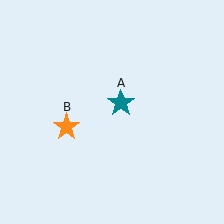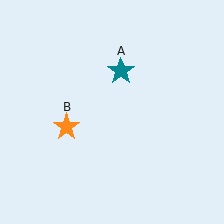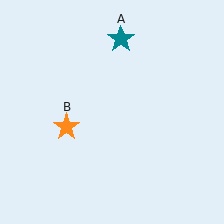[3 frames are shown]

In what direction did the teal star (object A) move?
The teal star (object A) moved up.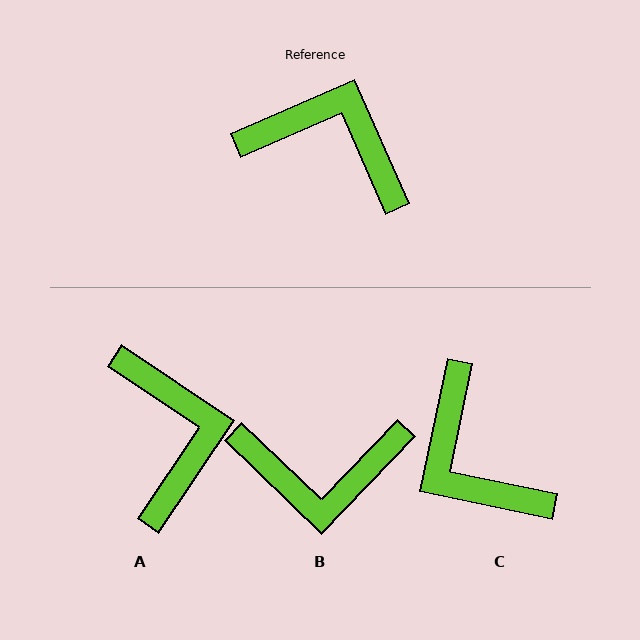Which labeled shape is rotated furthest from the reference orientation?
B, about 158 degrees away.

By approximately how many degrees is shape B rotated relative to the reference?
Approximately 158 degrees clockwise.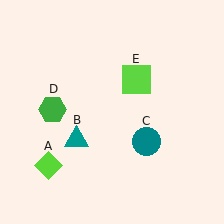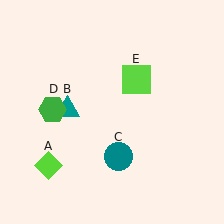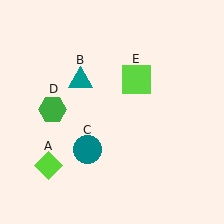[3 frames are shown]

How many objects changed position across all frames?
2 objects changed position: teal triangle (object B), teal circle (object C).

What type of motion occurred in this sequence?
The teal triangle (object B), teal circle (object C) rotated clockwise around the center of the scene.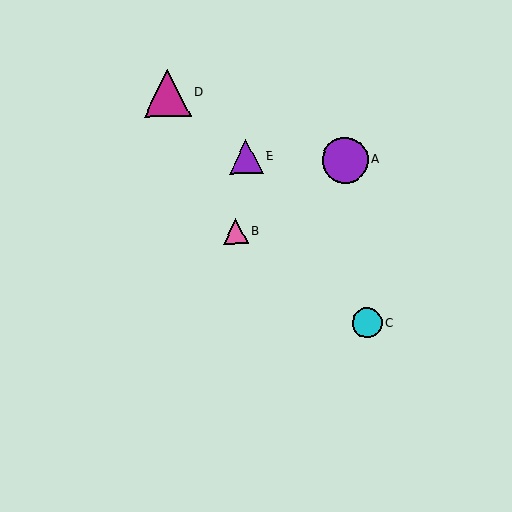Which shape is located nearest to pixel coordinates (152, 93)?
The magenta triangle (labeled D) at (167, 93) is nearest to that location.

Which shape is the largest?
The magenta triangle (labeled D) is the largest.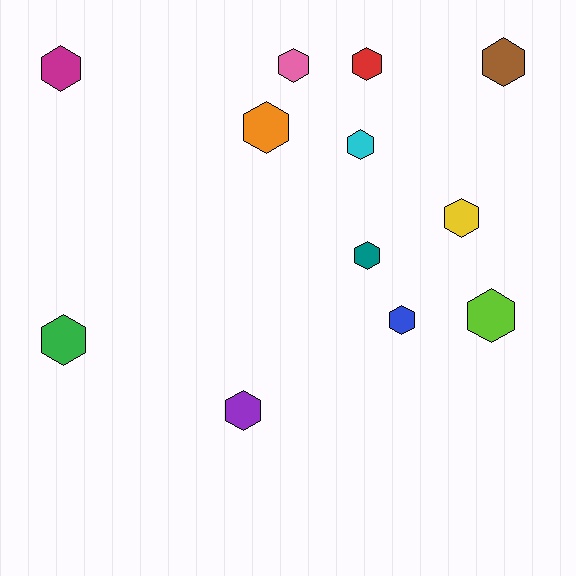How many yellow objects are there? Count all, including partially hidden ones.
There is 1 yellow object.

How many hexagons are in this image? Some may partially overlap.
There are 12 hexagons.